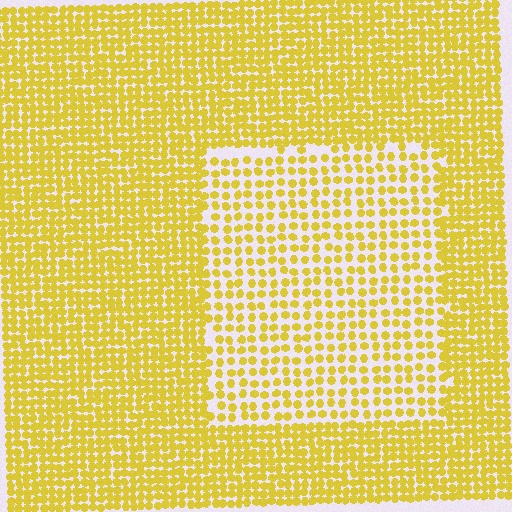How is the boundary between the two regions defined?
The boundary is defined by a change in element density (approximately 1.9x ratio). All elements are the same color, size, and shape.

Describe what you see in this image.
The image contains small yellow elements arranged at two different densities. A rectangle-shaped region is visible where the elements are less densely packed than the surrounding area.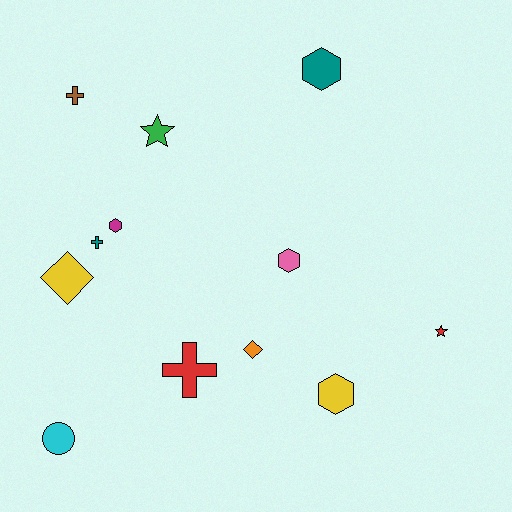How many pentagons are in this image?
There are no pentagons.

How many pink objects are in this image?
There is 1 pink object.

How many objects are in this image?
There are 12 objects.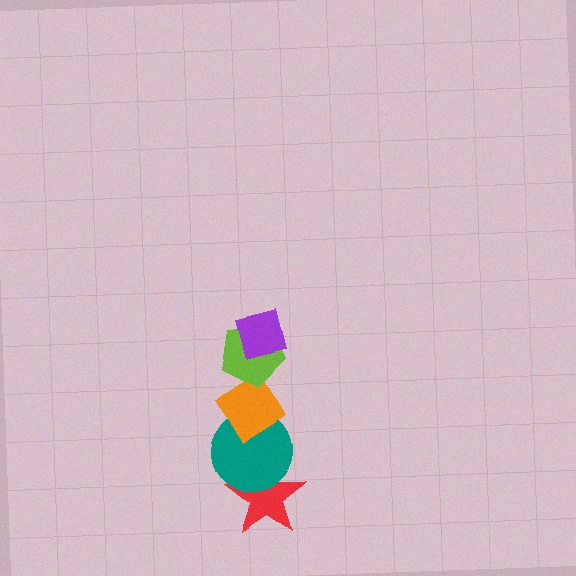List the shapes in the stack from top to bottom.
From top to bottom: the purple square, the lime pentagon, the orange diamond, the teal circle, the red star.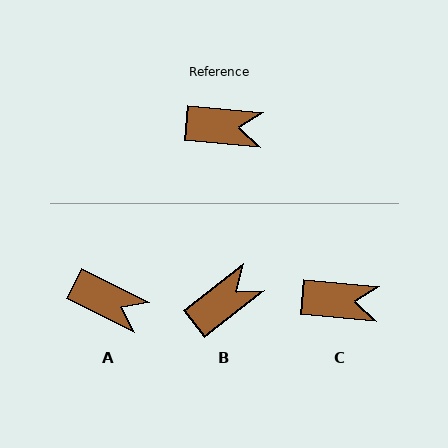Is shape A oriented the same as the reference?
No, it is off by about 21 degrees.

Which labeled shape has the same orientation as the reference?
C.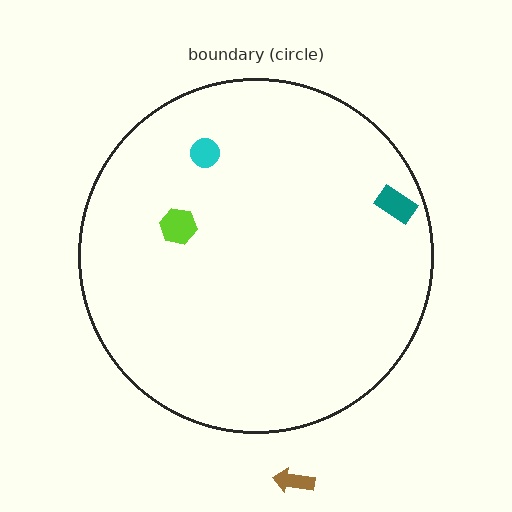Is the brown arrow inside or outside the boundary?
Outside.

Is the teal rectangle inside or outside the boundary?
Inside.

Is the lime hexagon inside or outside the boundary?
Inside.